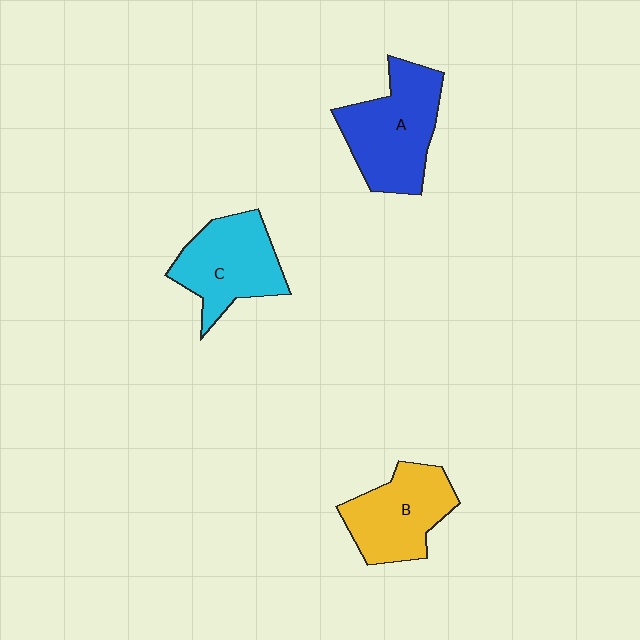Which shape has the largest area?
Shape A (blue).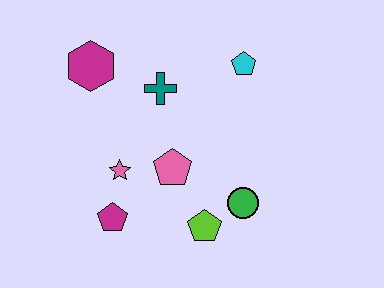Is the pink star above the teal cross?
No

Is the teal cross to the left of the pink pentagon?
Yes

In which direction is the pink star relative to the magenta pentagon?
The pink star is above the magenta pentagon.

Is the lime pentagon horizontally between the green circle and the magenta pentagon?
Yes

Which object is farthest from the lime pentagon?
The magenta hexagon is farthest from the lime pentagon.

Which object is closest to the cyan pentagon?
The teal cross is closest to the cyan pentagon.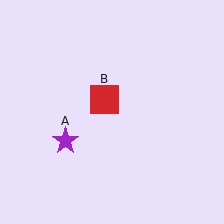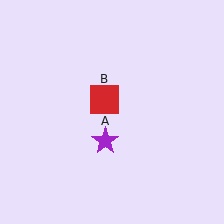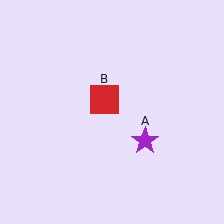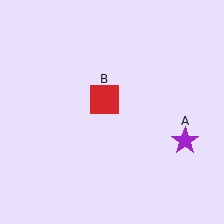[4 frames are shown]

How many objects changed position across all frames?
1 object changed position: purple star (object A).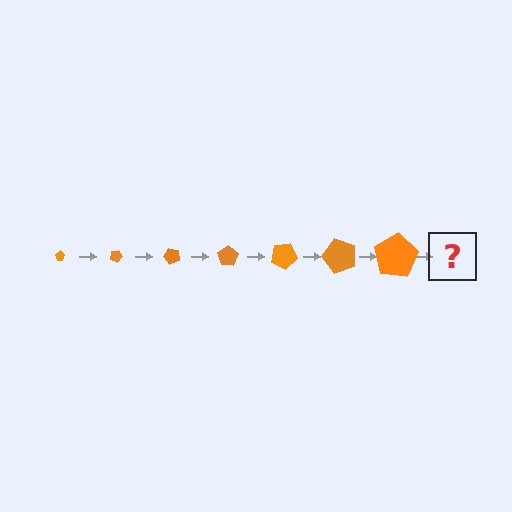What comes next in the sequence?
The next element should be a pentagon, larger than the previous one and rotated 175 degrees from the start.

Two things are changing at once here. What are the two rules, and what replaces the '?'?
The two rules are that the pentagon grows larger each step and it rotates 25 degrees each step. The '?' should be a pentagon, larger than the previous one and rotated 175 degrees from the start.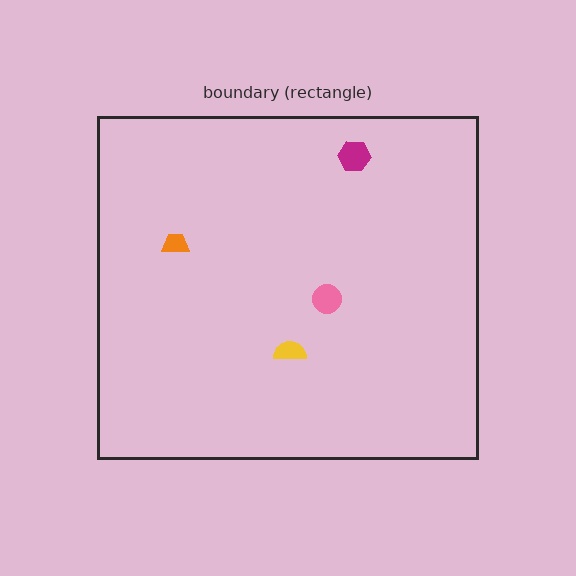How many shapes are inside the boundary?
4 inside, 0 outside.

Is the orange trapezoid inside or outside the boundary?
Inside.